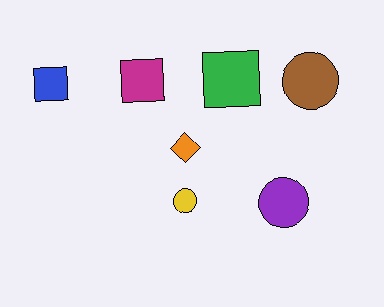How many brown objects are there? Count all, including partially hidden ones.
There is 1 brown object.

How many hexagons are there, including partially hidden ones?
There are no hexagons.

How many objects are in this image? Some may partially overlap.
There are 7 objects.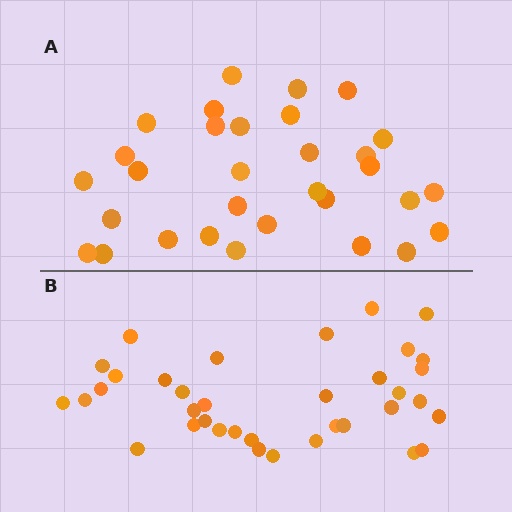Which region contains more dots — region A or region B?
Region B (the bottom region) has more dots.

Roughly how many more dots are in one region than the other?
Region B has about 5 more dots than region A.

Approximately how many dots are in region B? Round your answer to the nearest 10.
About 40 dots. (The exact count is 36, which rounds to 40.)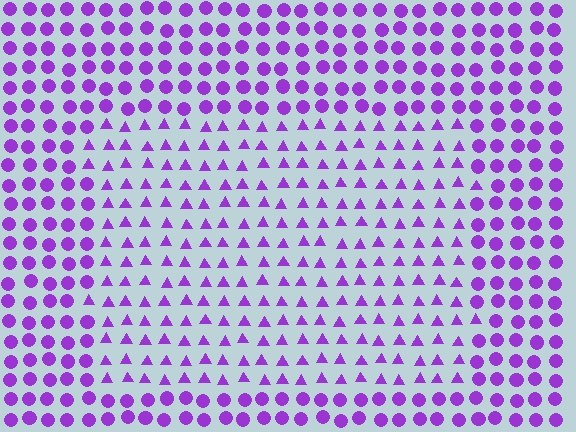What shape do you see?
I see a rectangle.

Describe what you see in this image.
The image is filled with small purple elements arranged in a uniform grid. A rectangle-shaped region contains triangles, while the surrounding area contains circles. The boundary is defined purely by the change in element shape.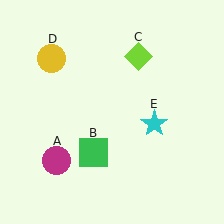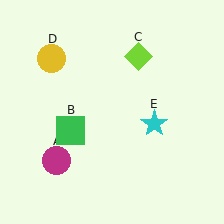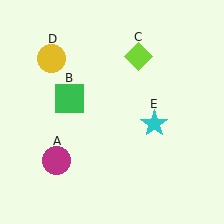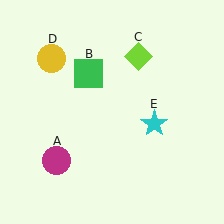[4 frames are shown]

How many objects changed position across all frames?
1 object changed position: green square (object B).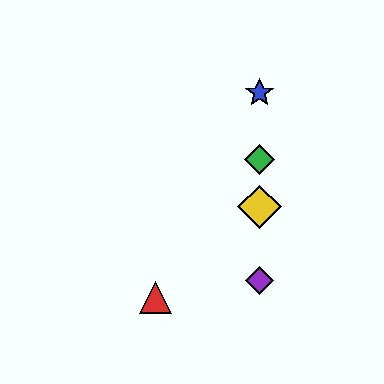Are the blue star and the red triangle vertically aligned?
No, the blue star is at x≈260 and the red triangle is at x≈155.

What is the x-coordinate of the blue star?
The blue star is at x≈260.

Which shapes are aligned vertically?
The blue star, the green diamond, the yellow diamond, the purple diamond are aligned vertically.